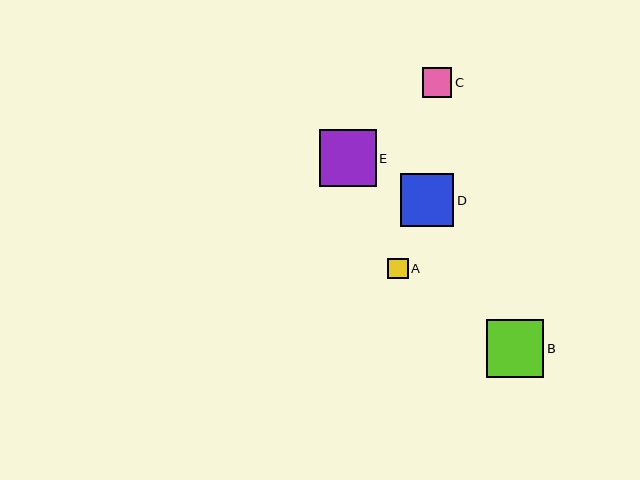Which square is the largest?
Square B is the largest with a size of approximately 57 pixels.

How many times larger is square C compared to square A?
Square C is approximately 1.4 times the size of square A.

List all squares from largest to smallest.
From largest to smallest: B, E, D, C, A.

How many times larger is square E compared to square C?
Square E is approximately 2.0 times the size of square C.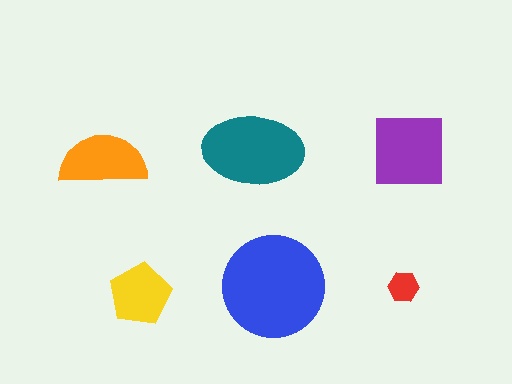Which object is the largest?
The blue circle.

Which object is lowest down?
The yellow pentagon is bottommost.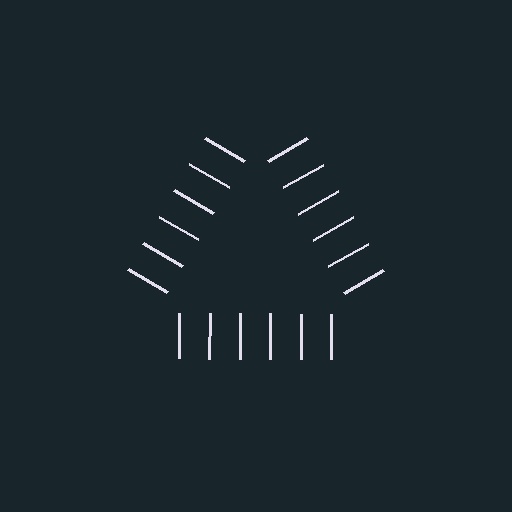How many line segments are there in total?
18 — 6 along each of the 3 edges.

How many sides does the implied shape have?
3 sides — the line-ends trace a triangle.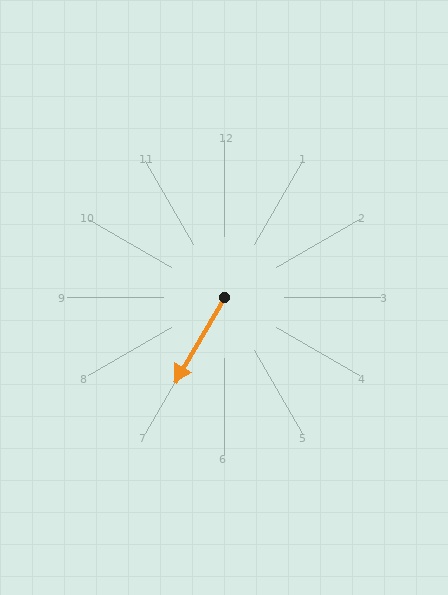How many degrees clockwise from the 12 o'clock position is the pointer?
Approximately 210 degrees.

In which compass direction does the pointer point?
Southwest.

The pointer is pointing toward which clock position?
Roughly 7 o'clock.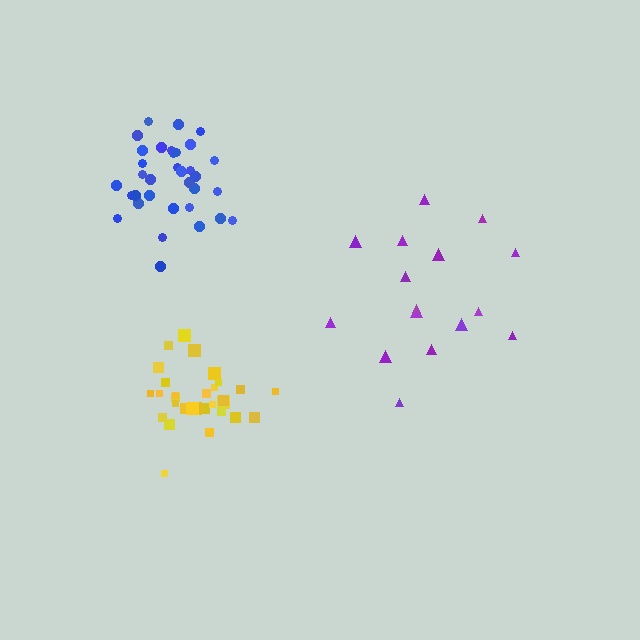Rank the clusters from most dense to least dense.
blue, yellow, purple.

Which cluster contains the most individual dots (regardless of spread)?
Blue (34).